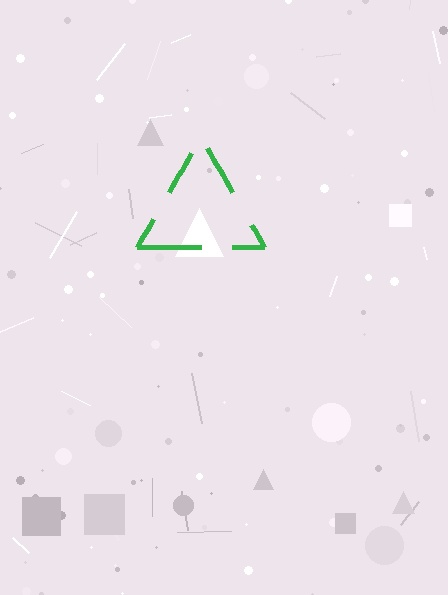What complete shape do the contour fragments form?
The contour fragments form a triangle.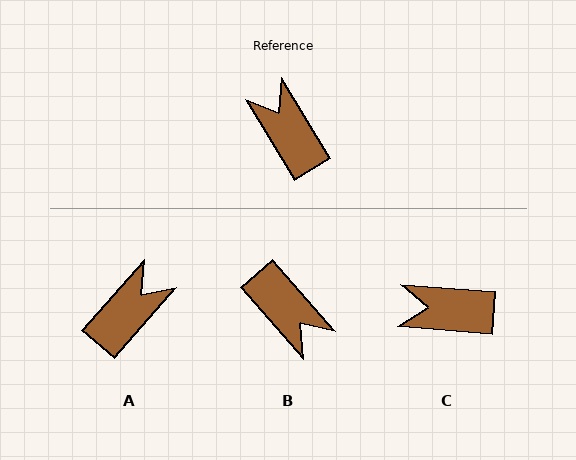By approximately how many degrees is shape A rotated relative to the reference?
Approximately 73 degrees clockwise.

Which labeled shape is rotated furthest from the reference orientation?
B, about 170 degrees away.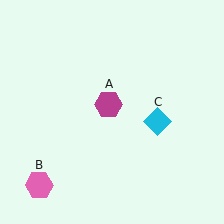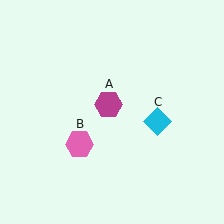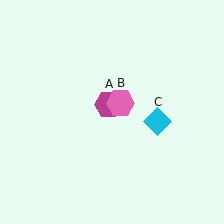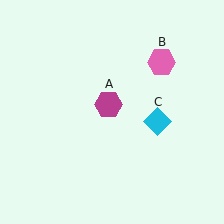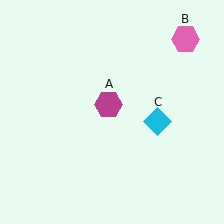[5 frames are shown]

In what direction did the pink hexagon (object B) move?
The pink hexagon (object B) moved up and to the right.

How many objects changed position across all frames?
1 object changed position: pink hexagon (object B).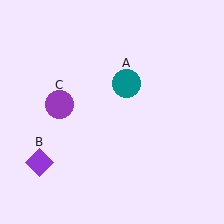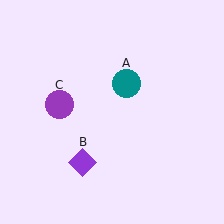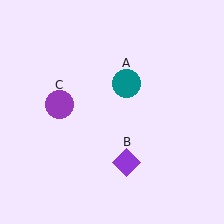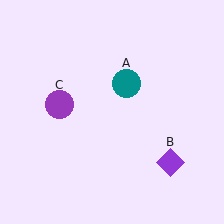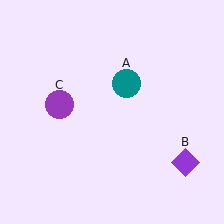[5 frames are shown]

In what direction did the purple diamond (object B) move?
The purple diamond (object B) moved right.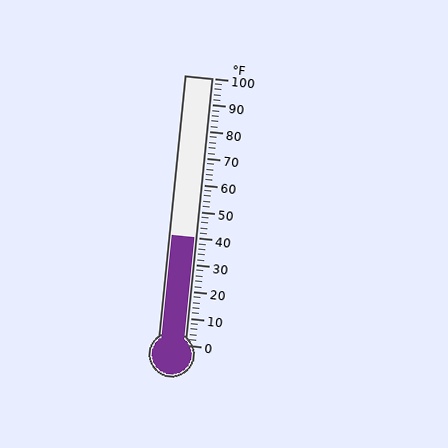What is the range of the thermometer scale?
The thermometer scale ranges from 0°F to 100°F.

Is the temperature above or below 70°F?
The temperature is below 70°F.